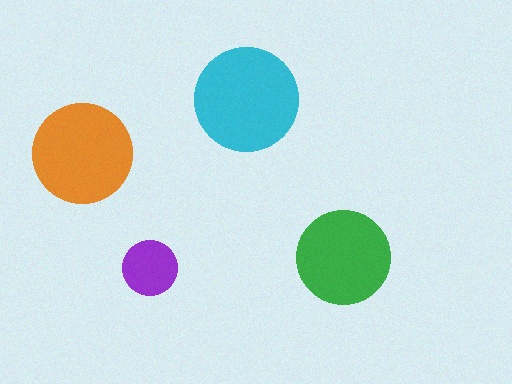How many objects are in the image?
There are 4 objects in the image.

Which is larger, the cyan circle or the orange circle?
The cyan one.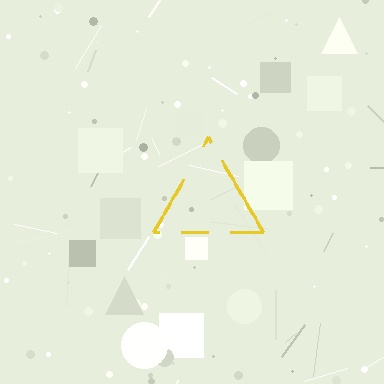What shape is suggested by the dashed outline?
The dashed outline suggests a triangle.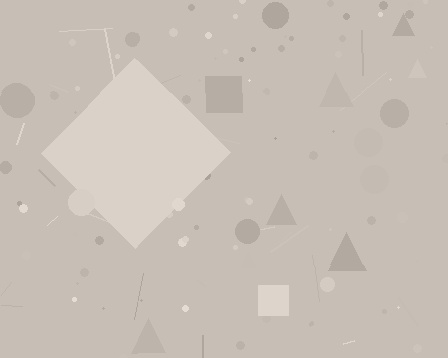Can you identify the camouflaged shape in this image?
The camouflaged shape is a diamond.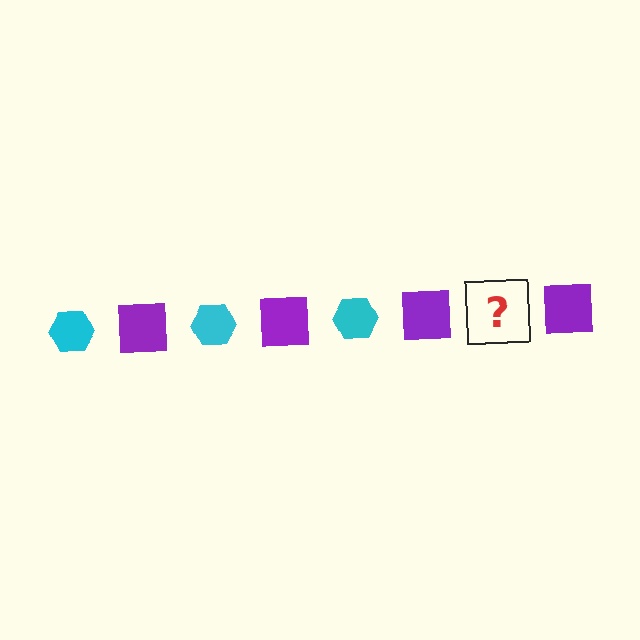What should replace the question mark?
The question mark should be replaced with a cyan hexagon.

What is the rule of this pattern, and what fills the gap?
The rule is that the pattern alternates between cyan hexagon and purple square. The gap should be filled with a cyan hexagon.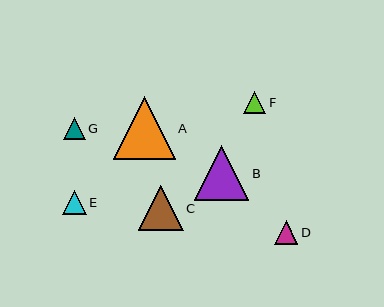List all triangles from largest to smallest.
From largest to smallest: A, B, C, E, D, F, G.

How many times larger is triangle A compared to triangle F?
Triangle A is approximately 2.8 times the size of triangle F.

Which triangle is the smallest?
Triangle G is the smallest with a size of approximately 22 pixels.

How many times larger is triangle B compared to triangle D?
Triangle B is approximately 2.4 times the size of triangle D.